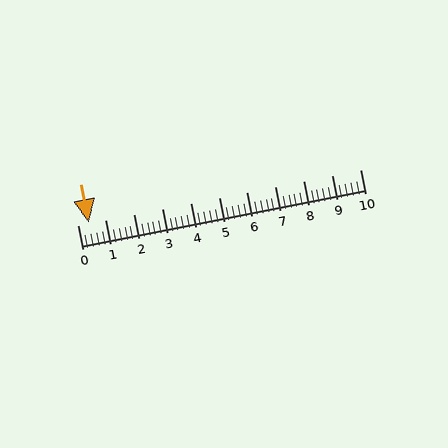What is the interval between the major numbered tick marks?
The major tick marks are spaced 1 units apart.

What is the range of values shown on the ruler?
The ruler shows values from 0 to 10.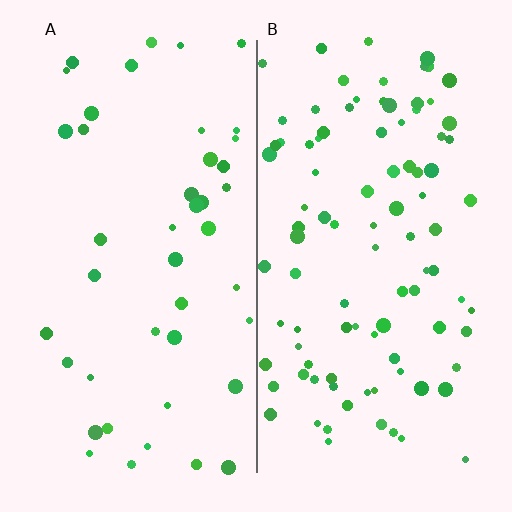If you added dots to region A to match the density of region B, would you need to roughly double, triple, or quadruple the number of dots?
Approximately double.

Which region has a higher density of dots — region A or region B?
B (the right).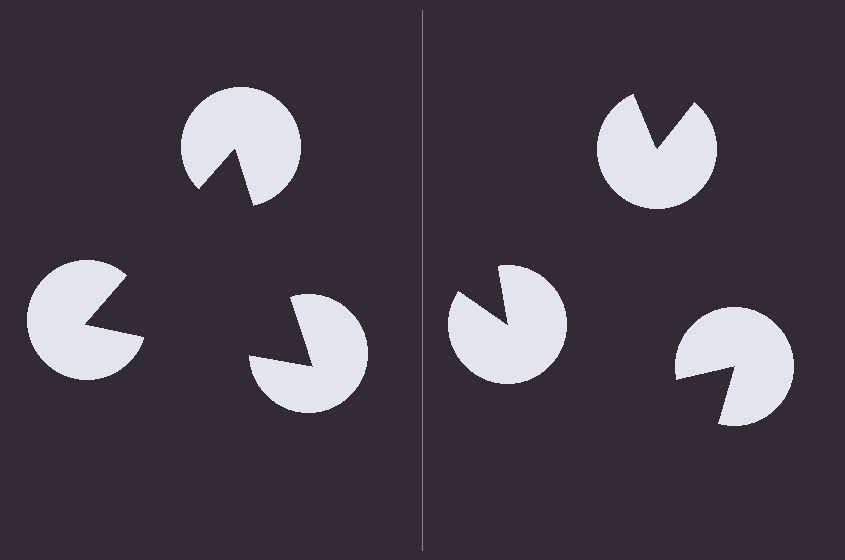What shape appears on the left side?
An illusory triangle.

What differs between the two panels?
The pac-man discs are positioned identically on both sides; only the wedge orientations differ. On the left they align to a triangle; on the right they are misaligned.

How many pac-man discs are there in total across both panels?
6 — 3 on each side.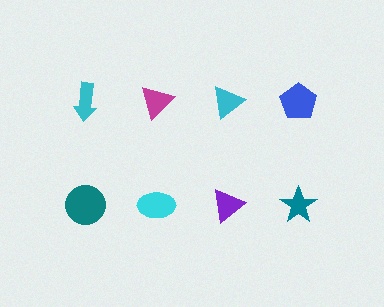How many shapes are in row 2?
4 shapes.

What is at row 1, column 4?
A blue pentagon.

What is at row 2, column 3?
A purple triangle.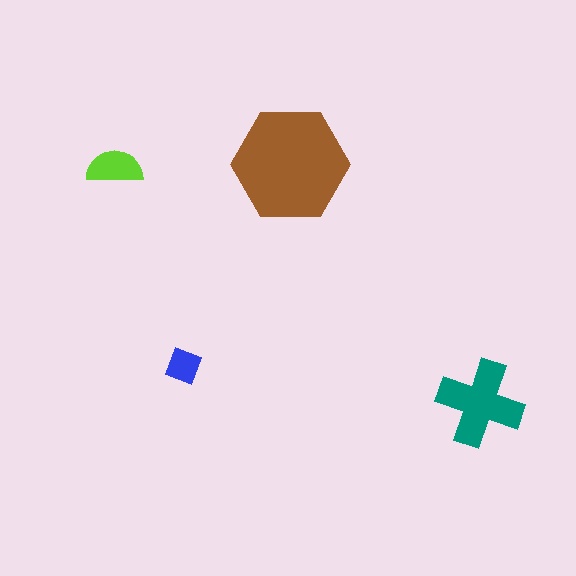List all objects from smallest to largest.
The blue diamond, the lime semicircle, the teal cross, the brown hexagon.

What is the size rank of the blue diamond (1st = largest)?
4th.